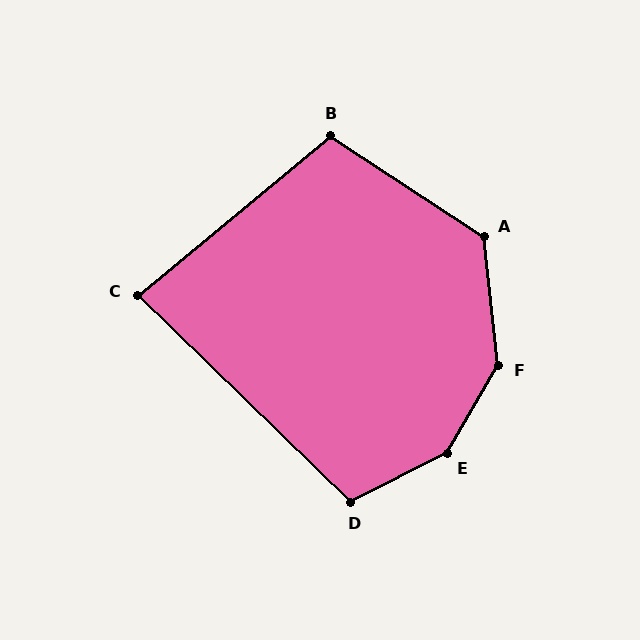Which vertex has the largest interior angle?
E, at approximately 147 degrees.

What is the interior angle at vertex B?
Approximately 107 degrees (obtuse).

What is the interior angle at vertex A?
Approximately 129 degrees (obtuse).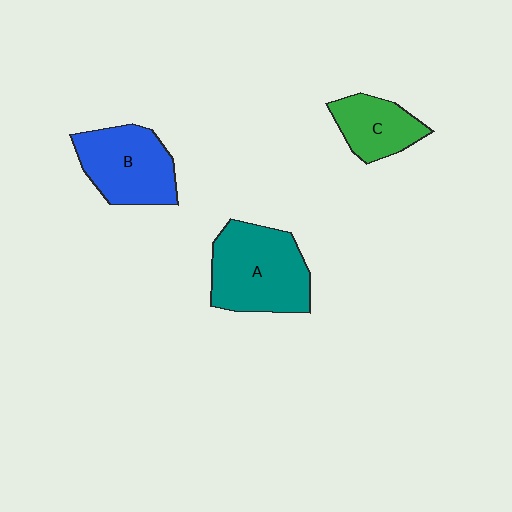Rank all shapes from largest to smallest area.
From largest to smallest: A (teal), B (blue), C (green).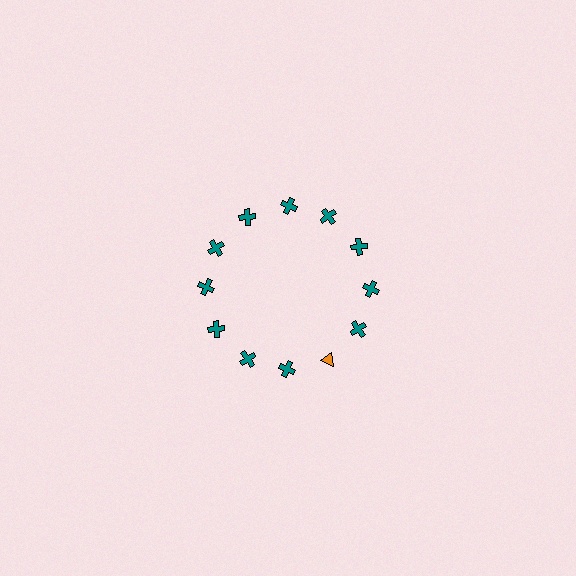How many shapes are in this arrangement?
There are 12 shapes arranged in a ring pattern.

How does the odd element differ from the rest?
It differs in both color (orange instead of teal) and shape (triangle instead of cross).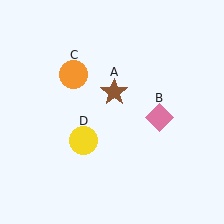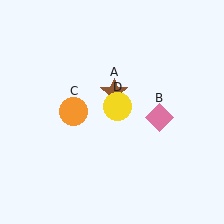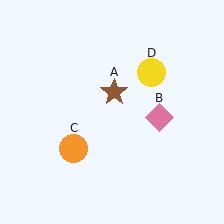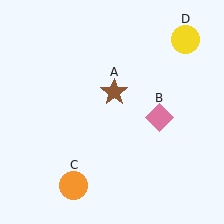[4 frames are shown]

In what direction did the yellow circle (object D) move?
The yellow circle (object D) moved up and to the right.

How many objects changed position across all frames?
2 objects changed position: orange circle (object C), yellow circle (object D).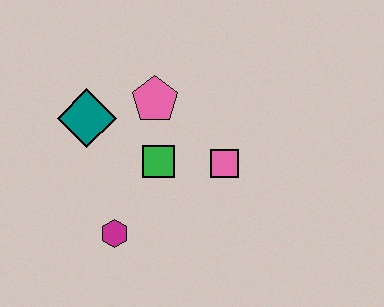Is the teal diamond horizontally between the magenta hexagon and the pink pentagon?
No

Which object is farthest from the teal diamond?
The pink square is farthest from the teal diamond.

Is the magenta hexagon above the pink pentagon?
No